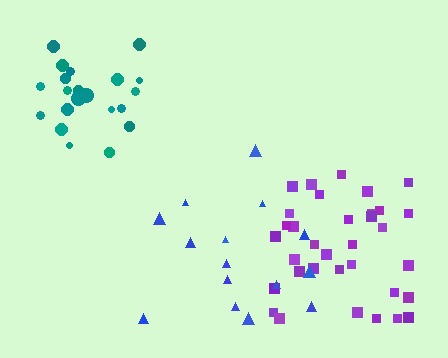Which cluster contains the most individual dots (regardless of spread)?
Purple (34).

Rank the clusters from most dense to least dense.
teal, purple, blue.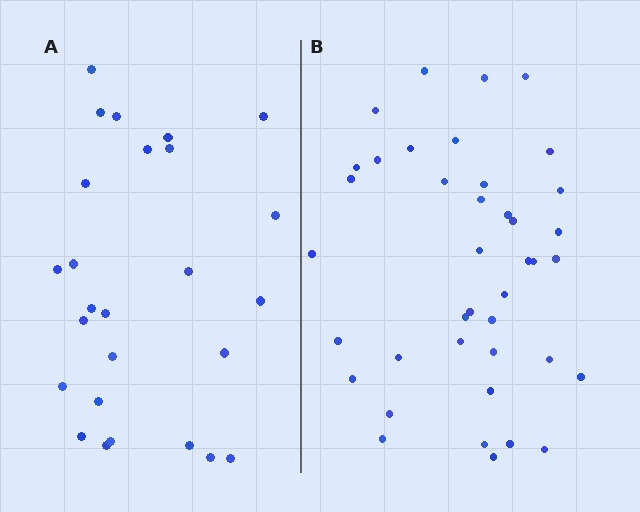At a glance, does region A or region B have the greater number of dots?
Region B (the right region) has more dots.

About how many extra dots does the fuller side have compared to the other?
Region B has approximately 15 more dots than region A.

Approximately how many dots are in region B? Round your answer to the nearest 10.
About 40 dots.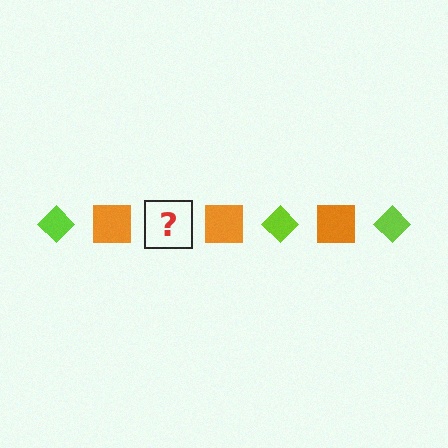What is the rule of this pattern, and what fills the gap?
The rule is that the pattern alternates between lime diamond and orange square. The gap should be filled with a lime diamond.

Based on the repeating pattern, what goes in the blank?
The blank should be a lime diamond.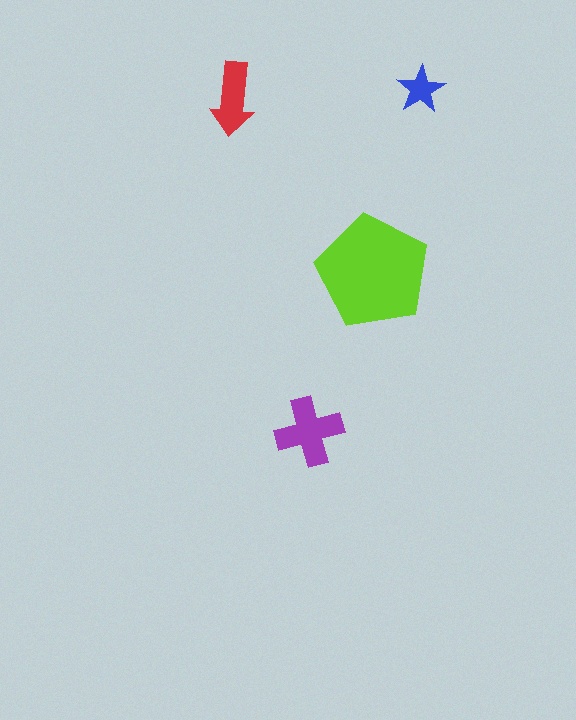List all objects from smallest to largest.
The blue star, the red arrow, the purple cross, the lime pentagon.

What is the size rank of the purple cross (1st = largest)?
2nd.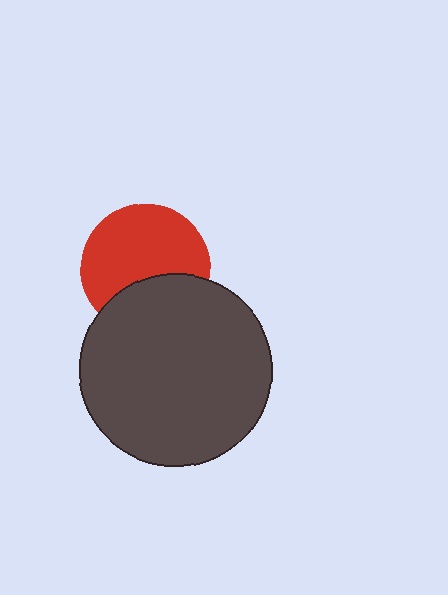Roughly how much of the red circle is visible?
Most of it is visible (roughly 65%).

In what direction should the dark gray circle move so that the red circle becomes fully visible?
The dark gray circle should move down. That is the shortest direction to clear the overlap and leave the red circle fully visible.